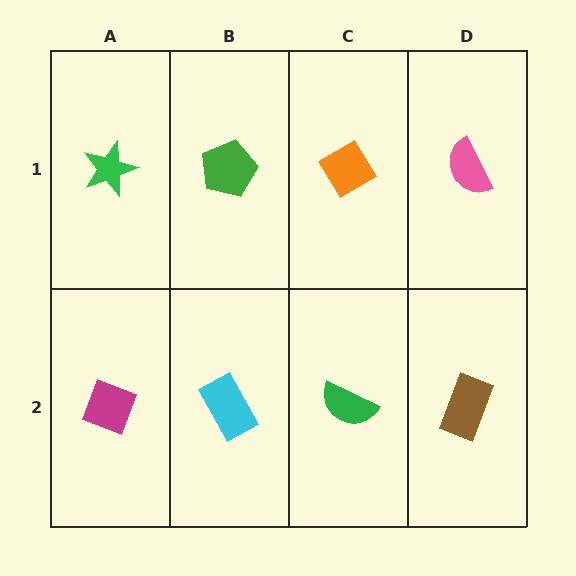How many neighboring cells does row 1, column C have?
3.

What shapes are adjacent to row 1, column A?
A magenta diamond (row 2, column A), a green pentagon (row 1, column B).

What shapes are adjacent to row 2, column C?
An orange diamond (row 1, column C), a cyan rectangle (row 2, column B), a brown rectangle (row 2, column D).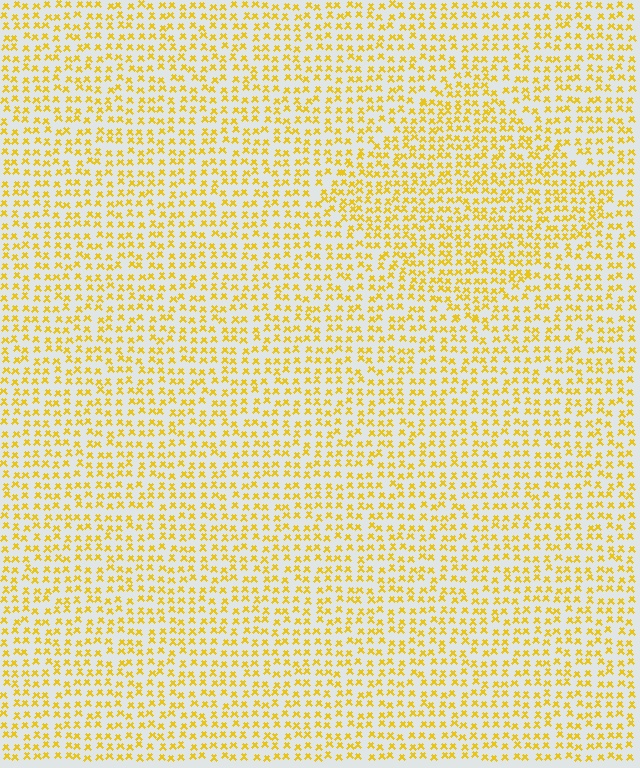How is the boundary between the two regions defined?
The boundary is defined by a change in element density (approximately 1.4x ratio). All elements are the same color, size, and shape.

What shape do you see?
I see a diamond.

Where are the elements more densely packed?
The elements are more densely packed inside the diamond boundary.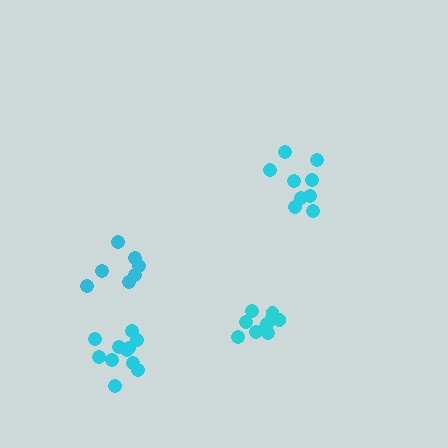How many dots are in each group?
Group 1: 9 dots, Group 2: 10 dots, Group 3: 11 dots, Group 4: 7 dots (37 total).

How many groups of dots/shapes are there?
There are 4 groups.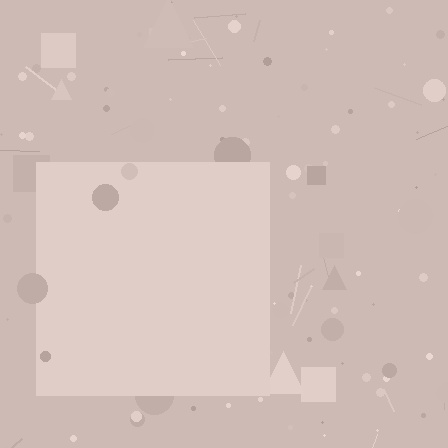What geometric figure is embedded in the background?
A square is embedded in the background.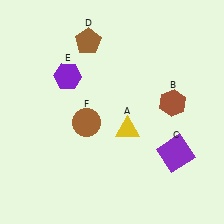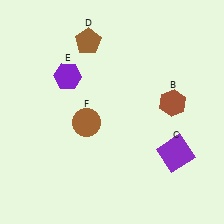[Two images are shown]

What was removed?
The yellow triangle (A) was removed in Image 2.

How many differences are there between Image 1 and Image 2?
There is 1 difference between the two images.